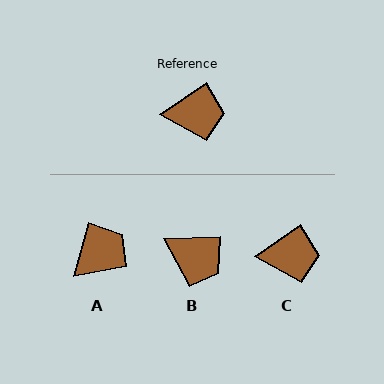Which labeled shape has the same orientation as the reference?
C.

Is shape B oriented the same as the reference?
No, it is off by about 33 degrees.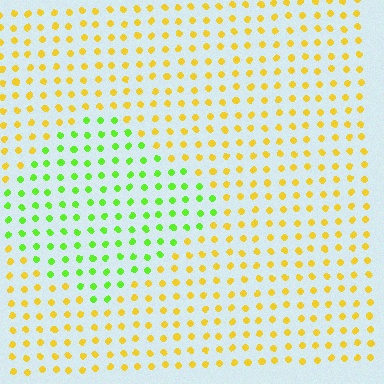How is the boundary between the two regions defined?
The boundary is defined purely by a slight shift in hue (about 55 degrees). Spacing, size, and orientation are identical on both sides.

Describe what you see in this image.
The image is filled with small yellow elements in a uniform arrangement. A diamond-shaped region is visible where the elements are tinted to a slightly different hue, forming a subtle color boundary.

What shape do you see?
I see a diamond.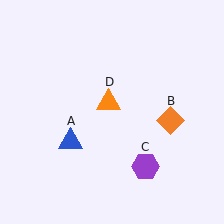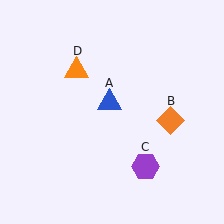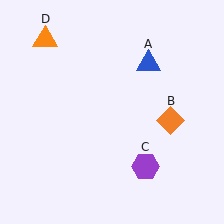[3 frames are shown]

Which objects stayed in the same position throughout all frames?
Orange diamond (object B) and purple hexagon (object C) remained stationary.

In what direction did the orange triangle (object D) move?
The orange triangle (object D) moved up and to the left.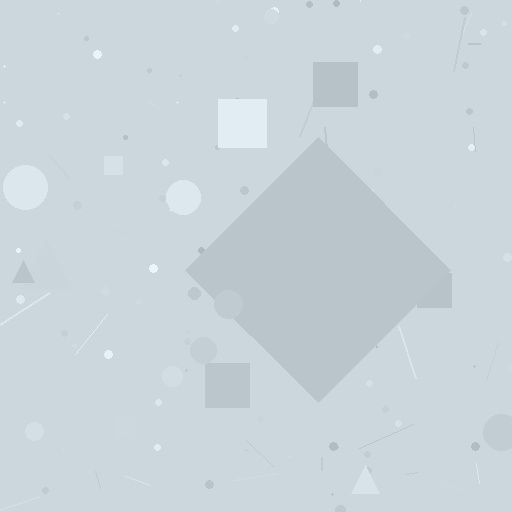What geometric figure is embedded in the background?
A diamond is embedded in the background.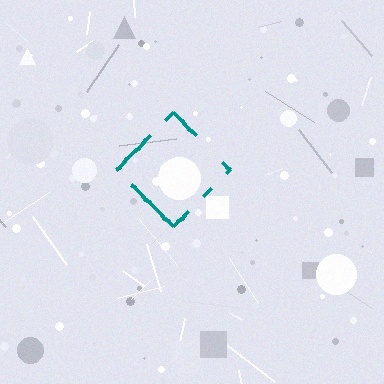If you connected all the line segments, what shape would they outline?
They would outline a diamond.